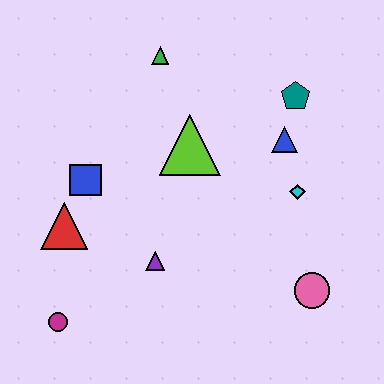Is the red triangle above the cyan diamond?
No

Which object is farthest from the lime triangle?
The magenta circle is farthest from the lime triangle.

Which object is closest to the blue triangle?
The teal pentagon is closest to the blue triangle.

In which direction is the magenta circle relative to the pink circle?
The magenta circle is to the left of the pink circle.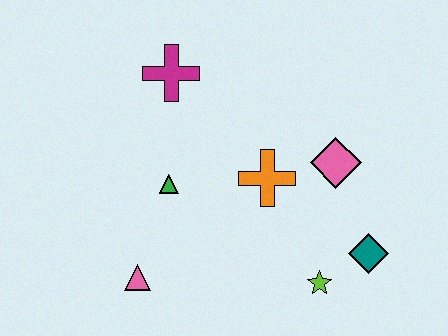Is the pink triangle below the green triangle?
Yes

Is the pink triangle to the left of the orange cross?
Yes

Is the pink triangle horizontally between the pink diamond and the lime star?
No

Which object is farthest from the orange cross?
The pink triangle is farthest from the orange cross.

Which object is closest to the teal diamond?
The lime star is closest to the teal diamond.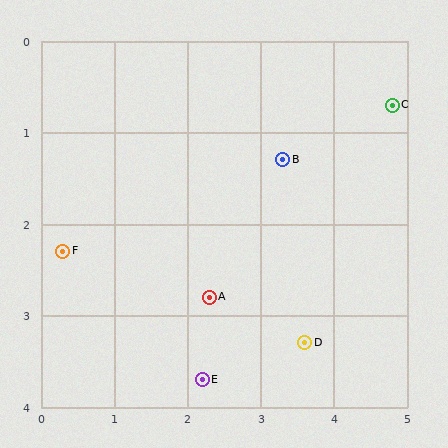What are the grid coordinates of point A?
Point A is at approximately (2.3, 2.8).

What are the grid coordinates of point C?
Point C is at approximately (4.8, 0.7).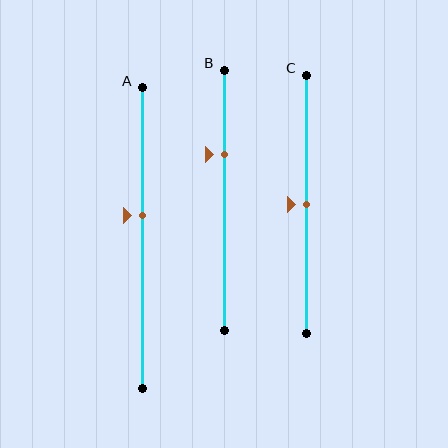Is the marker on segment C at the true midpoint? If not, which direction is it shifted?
Yes, the marker on segment C is at the true midpoint.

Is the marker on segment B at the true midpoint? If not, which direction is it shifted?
No, the marker on segment B is shifted upward by about 18% of the segment length.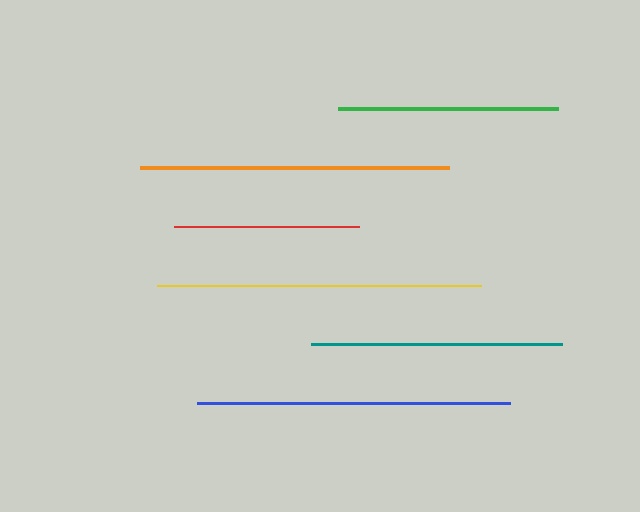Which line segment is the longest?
The yellow line is the longest at approximately 324 pixels.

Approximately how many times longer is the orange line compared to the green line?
The orange line is approximately 1.4 times the length of the green line.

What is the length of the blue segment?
The blue segment is approximately 314 pixels long.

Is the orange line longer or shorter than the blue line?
The blue line is longer than the orange line.